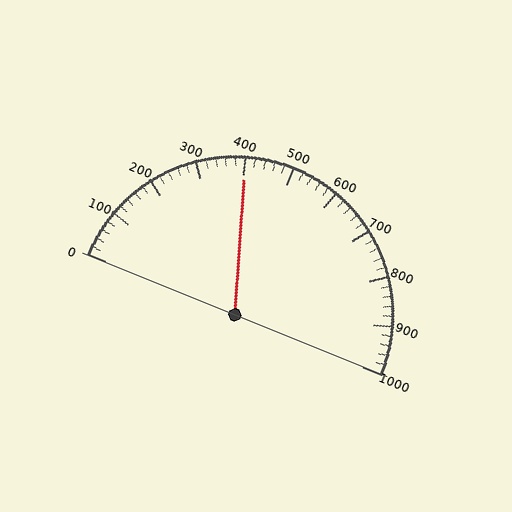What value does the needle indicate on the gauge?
The needle indicates approximately 400.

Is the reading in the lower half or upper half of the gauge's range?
The reading is in the lower half of the range (0 to 1000).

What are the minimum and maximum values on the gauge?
The gauge ranges from 0 to 1000.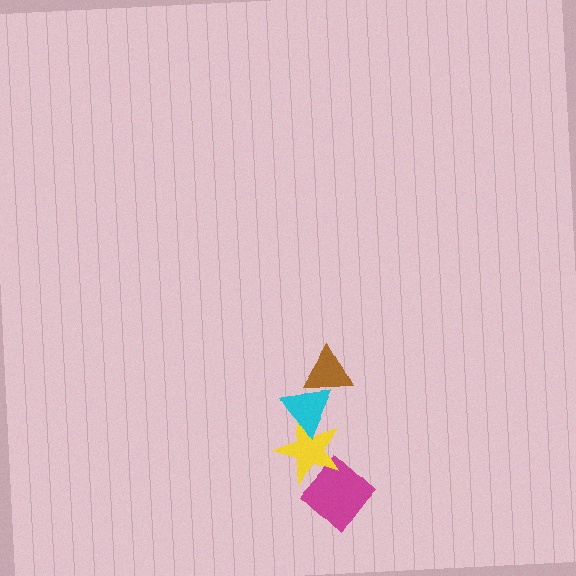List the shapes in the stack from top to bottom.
From top to bottom: the brown triangle, the cyan triangle, the yellow star, the magenta diamond.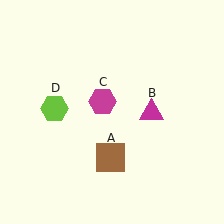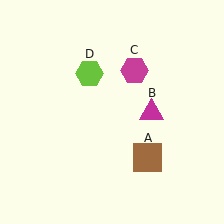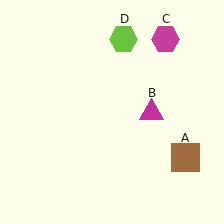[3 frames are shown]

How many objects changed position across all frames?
3 objects changed position: brown square (object A), magenta hexagon (object C), lime hexagon (object D).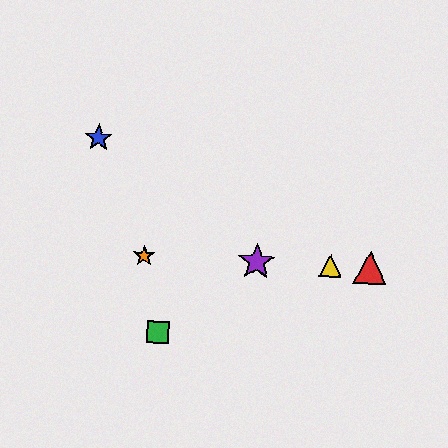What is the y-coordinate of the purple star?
The purple star is at y≈262.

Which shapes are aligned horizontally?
The red triangle, the yellow triangle, the purple star, the orange star are aligned horizontally.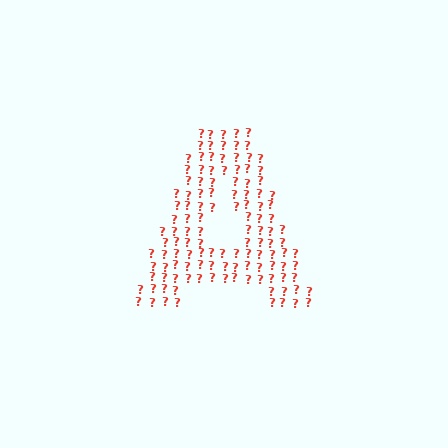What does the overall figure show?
The overall figure shows the letter A.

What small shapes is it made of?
It is made of small question marks.